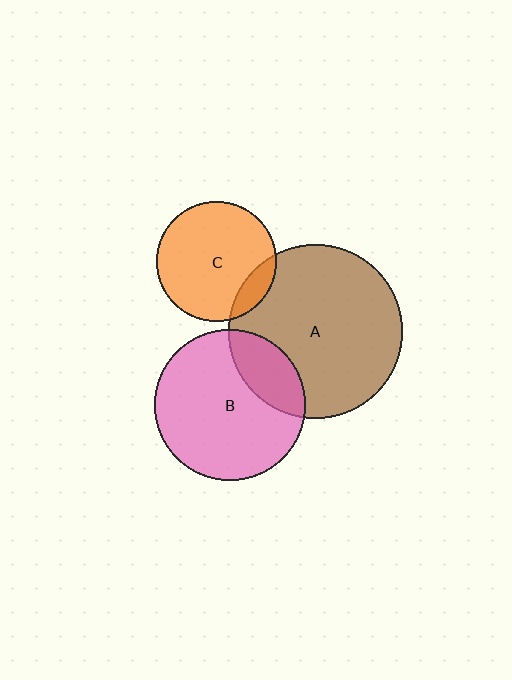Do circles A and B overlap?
Yes.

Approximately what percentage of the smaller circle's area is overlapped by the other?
Approximately 20%.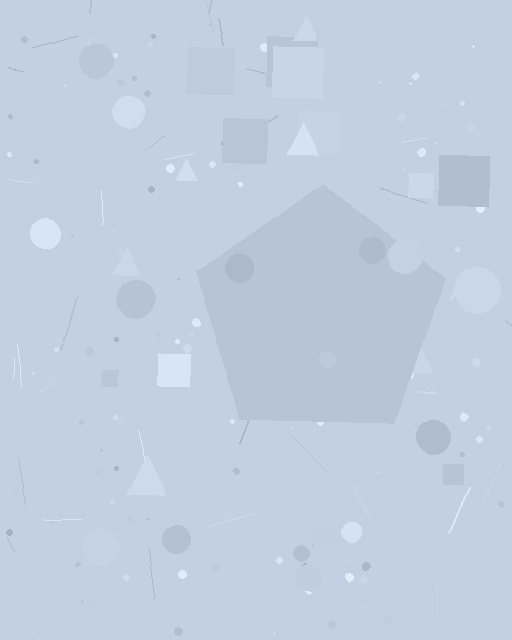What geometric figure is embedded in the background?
A pentagon is embedded in the background.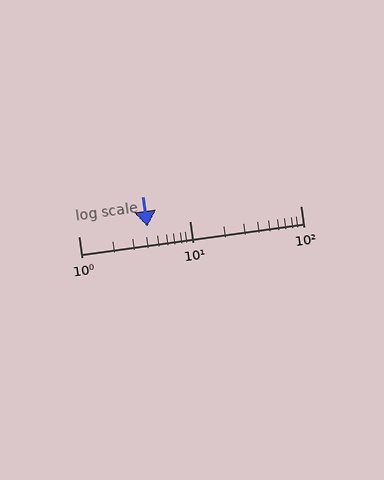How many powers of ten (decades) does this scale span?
The scale spans 2 decades, from 1 to 100.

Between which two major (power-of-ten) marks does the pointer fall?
The pointer is between 1 and 10.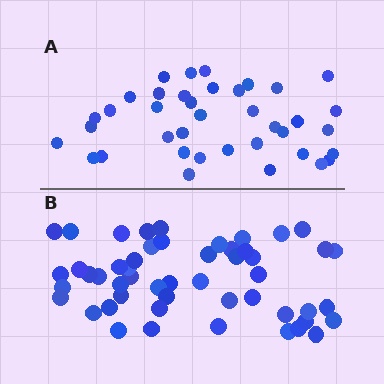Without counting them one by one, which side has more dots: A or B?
Region B (the bottom region) has more dots.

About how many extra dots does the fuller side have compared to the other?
Region B has approximately 15 more dots than region A.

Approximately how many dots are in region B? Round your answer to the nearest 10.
About 50 dots. (The exact count is 51, which rounds to 50.)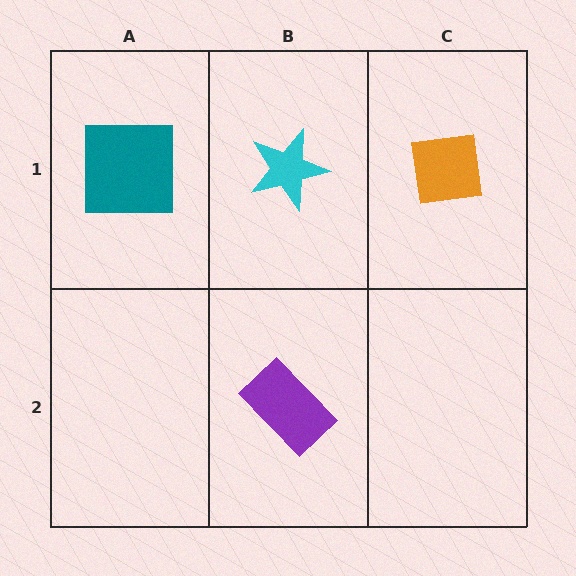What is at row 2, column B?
A purple rectangle.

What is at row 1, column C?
An orange square.